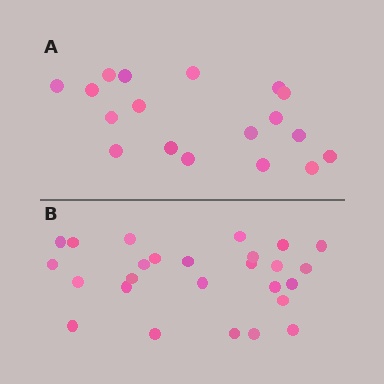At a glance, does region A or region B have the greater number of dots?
Region B (the bottom region) has more dots.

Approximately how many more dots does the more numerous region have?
Region B has roughly 8 or so more dots than region A.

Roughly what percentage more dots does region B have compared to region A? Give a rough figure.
About 45% more.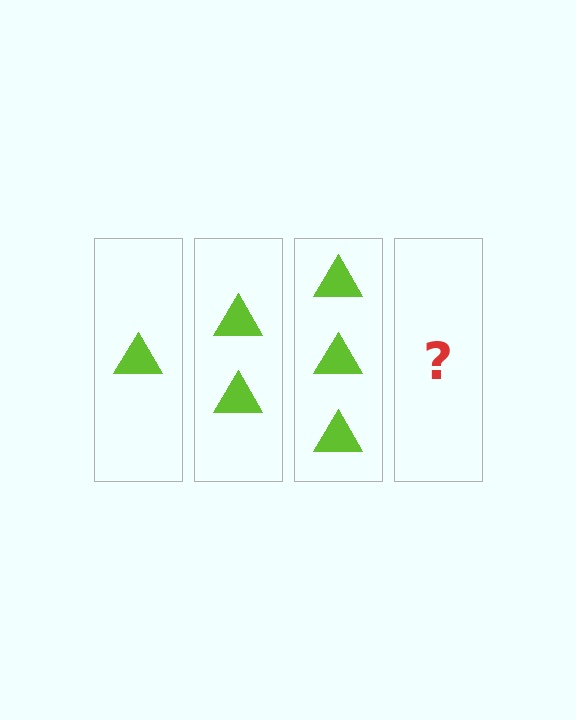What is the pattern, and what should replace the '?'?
The pattern is that each step adds one more triangle. The '?' should be 4 triangles.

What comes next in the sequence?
The next element should be 4 triangles.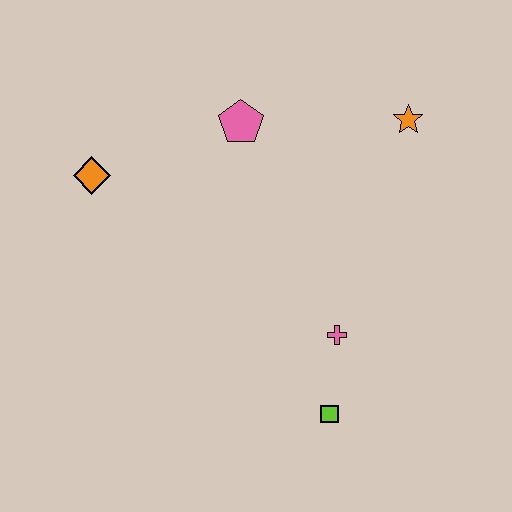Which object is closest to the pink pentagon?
The orange diamond is closest to the pink pentagon.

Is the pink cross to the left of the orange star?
Yes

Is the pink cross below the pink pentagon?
Yes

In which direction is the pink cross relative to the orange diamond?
The pink cross is to the right of the orange diamond.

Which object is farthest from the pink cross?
The orange diamond is farthest from the pink cross.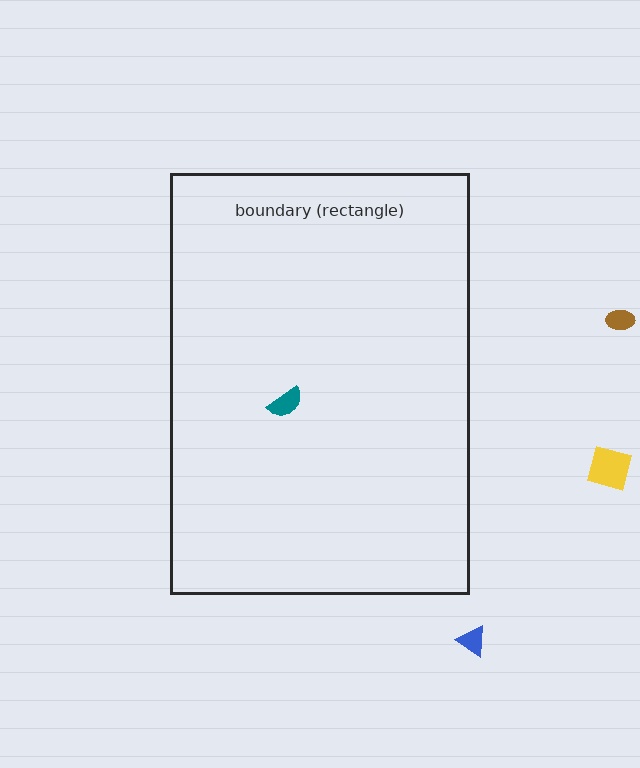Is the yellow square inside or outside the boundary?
Outside.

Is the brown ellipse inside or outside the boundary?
Outside.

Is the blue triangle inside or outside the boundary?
Outside.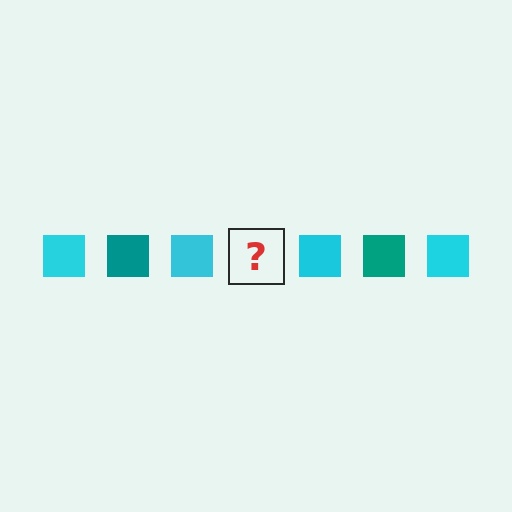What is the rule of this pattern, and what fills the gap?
The rule is that the pattern cycles through cyan, teal squares. The gap should be filled with a teal square.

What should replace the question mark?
The question mark should be replaced with a teal square.